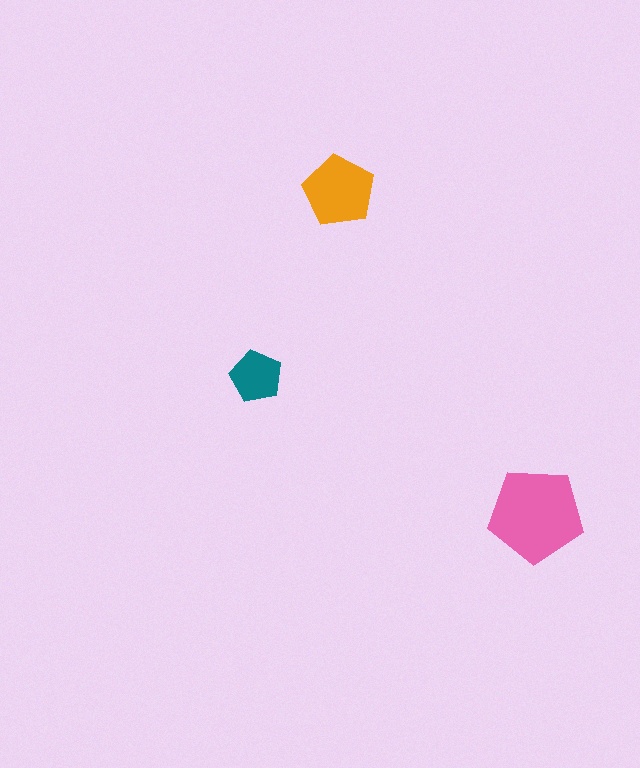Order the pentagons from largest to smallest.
the pink one, the orange one, the teal one.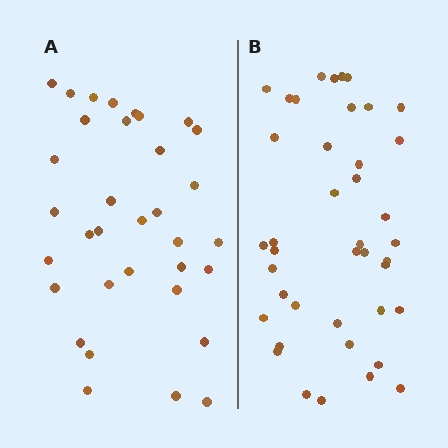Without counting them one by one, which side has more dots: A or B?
Region B (the right region) has more dots.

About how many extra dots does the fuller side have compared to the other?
Region B has roughly 8 or so more dots than region A.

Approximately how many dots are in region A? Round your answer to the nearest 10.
About 30 dots. (The exact count is 34, which rounds to 30.)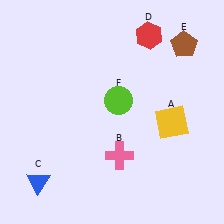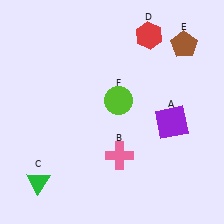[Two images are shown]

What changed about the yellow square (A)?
In Image 1, A is yellow. In Image 2, it changed to purple.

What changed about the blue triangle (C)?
In Image 1, C is blue. In Image 2, it changed to green.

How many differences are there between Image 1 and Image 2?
There are 2 differences between the two images.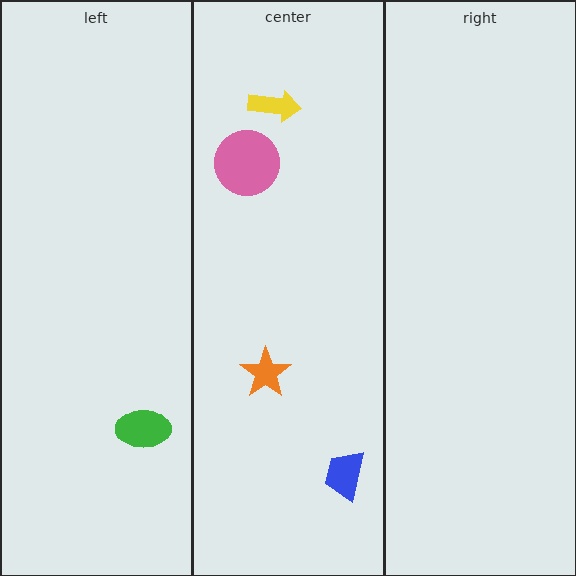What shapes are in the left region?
The green ellipse.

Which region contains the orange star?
The center region.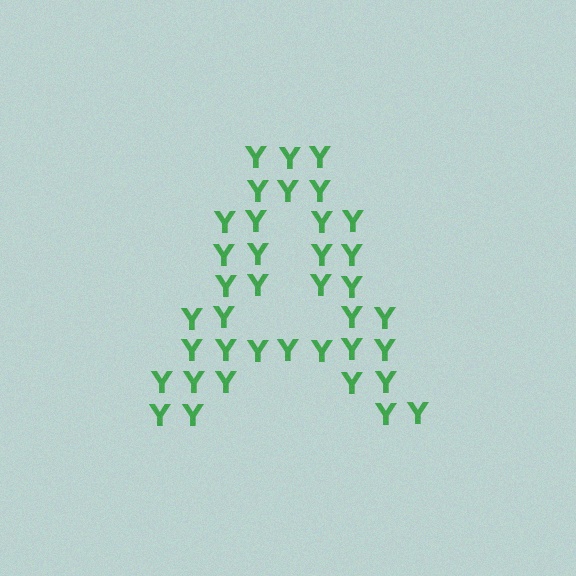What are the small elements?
The small elements are letter Y's.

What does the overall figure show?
The overall figure shows the letter A.